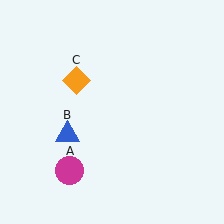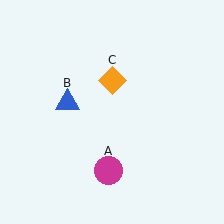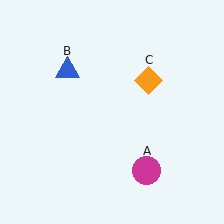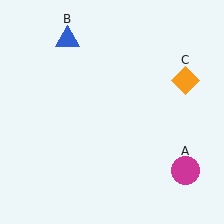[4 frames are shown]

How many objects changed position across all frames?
3 objects changed position: magenta circle (object A), blue triangle (object B), orange diamond (object C).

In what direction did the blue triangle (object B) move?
The blue triangle (object B) moved up.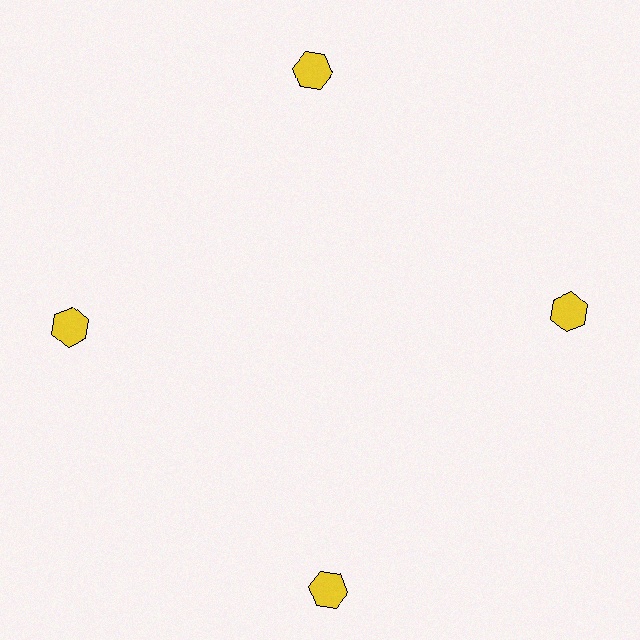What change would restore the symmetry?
The symmetry would be restored by moving it inward, back onto the ring so that all 4 hexagons sit at equal angles and equal distance from the center.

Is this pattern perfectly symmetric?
No. The 4 yellow hexagons are arranged in a ring, but one element near the 6 o'clock position is pushed outward from the center, breaking the 4-fold rotational symmetry.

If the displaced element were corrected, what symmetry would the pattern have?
It would have 4-fold rotational symmetry — the pattern would map onto itself every 90 degrees.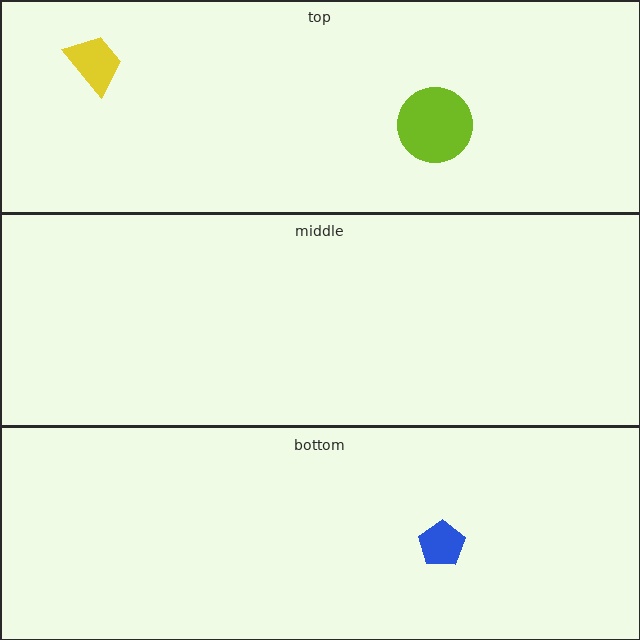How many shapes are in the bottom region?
1.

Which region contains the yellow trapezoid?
The top region.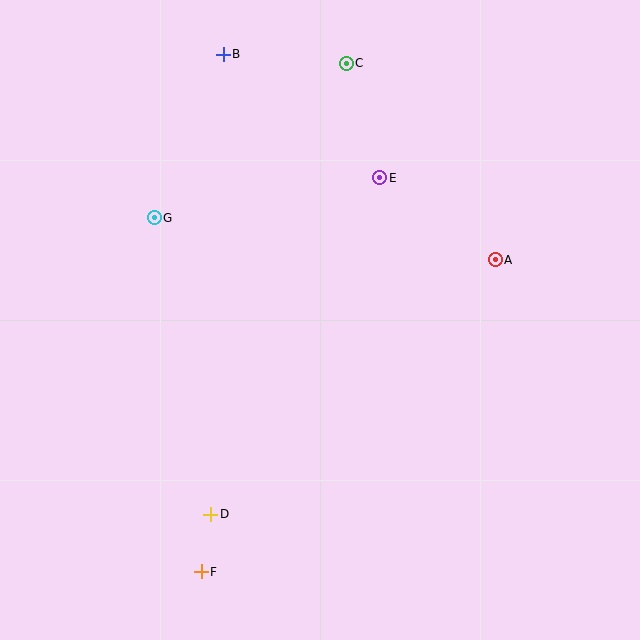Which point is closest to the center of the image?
Point E at (380, 178) is closest to the center.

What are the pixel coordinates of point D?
Point D is at (211, 514).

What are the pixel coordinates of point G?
Point G is at (154, 218).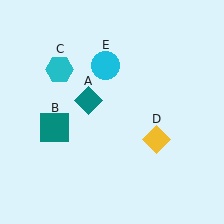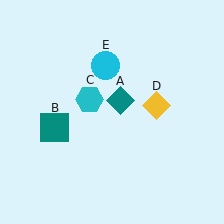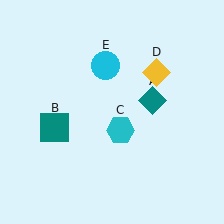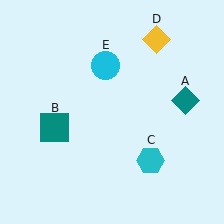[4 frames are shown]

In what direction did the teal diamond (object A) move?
The teal diamond (object A) moved right.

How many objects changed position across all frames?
3 objects changed position: teal diamond (object A), cyan hexagon (object C), yellow diamond (object D).